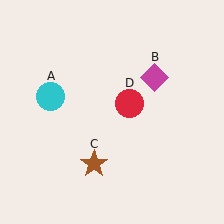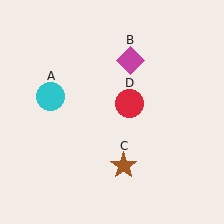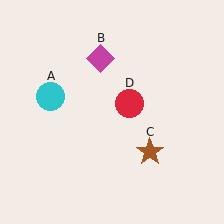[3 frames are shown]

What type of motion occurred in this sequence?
The magenta diamond (object B), brown star (object C) rotated counterclockwise around the center of the scene.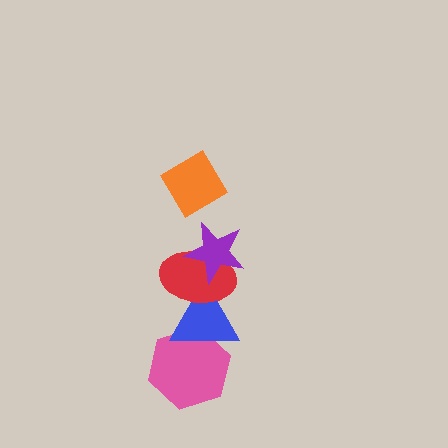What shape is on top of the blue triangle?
The red ellipse is on top of the blue triangle.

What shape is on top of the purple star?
The orange diamond is on top of the purple star.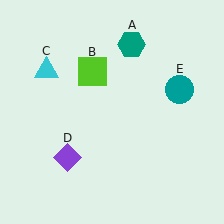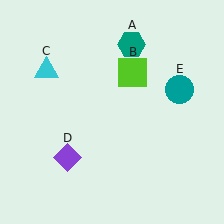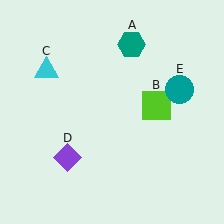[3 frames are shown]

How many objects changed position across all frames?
1 object changed position: lime square (object B).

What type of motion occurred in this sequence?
The lime square (object B) rotated clockwise around the center of the scene.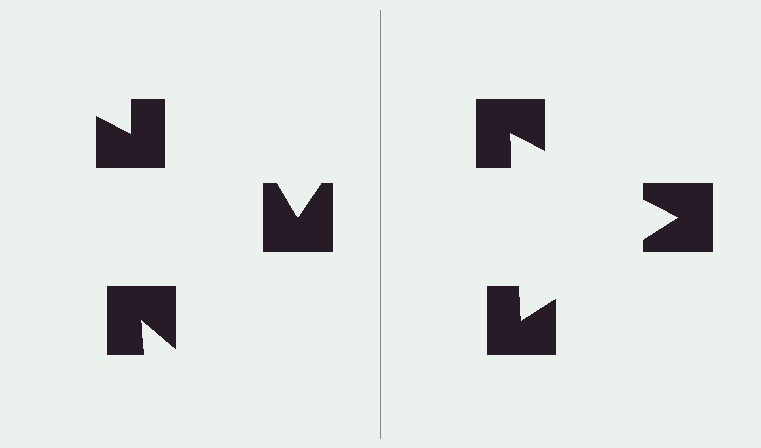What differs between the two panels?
The notched squares are positioned identically on both sides; only the wedge orientations differ. On the right they align to a triangle; on the left they are misaligned.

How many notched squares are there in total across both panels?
6 — 3 on each side.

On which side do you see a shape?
An illusory triangle appears on the right side. On the left side the wedge cuts are rotated, so no coherent shape forms.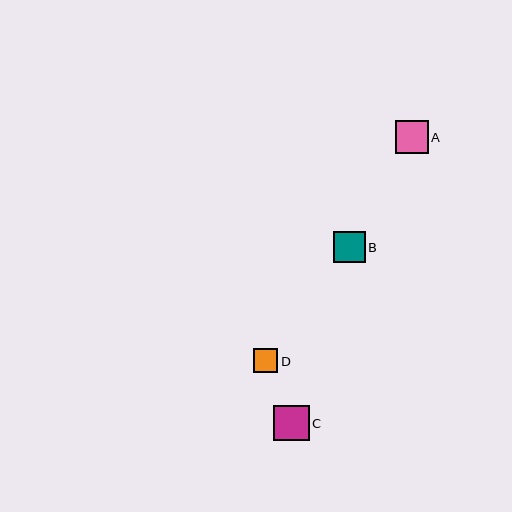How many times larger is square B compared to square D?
Square B is approximately 1.3 times the size of square D.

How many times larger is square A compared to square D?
Square A is approximately 1.4 times the size of square D.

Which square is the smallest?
Square D is the smallest with a size of approximately 24 pixels.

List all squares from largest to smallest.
From largest to smallest: C, A, B, D.